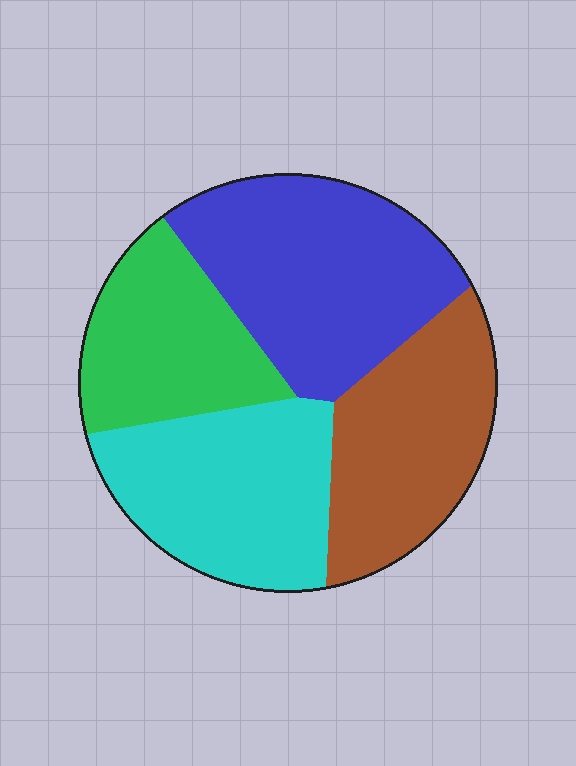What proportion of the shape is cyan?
Cyan covers about 25% of the shape.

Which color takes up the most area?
Blue, at roughly 30%.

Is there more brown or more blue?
Blue.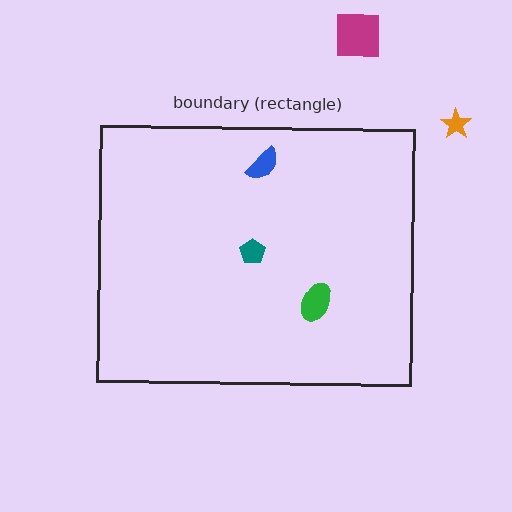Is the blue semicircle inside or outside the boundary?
Inside.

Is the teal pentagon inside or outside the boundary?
Inside.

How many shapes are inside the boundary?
3 inside, 2 outside.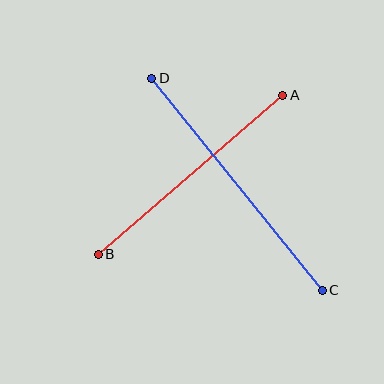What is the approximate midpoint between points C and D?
The midpoint is at approximately (237, 184) pixels.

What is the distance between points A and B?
The distance is approximately 244 pixels.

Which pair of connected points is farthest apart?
Points C and D are farthest apart.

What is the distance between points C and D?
The distance is approximately 272 pixels.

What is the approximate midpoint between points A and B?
The midpoint is at approximately (190, 175) pixels.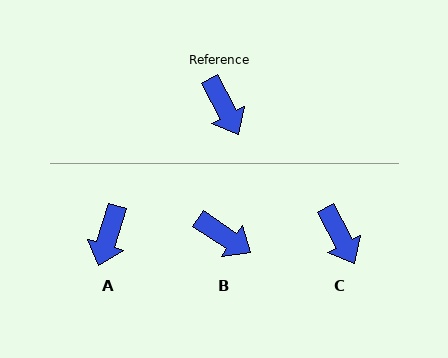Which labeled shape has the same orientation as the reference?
C.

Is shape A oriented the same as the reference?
No, it is off by about 45 degrees.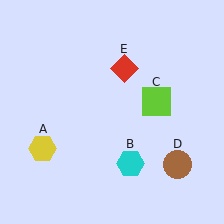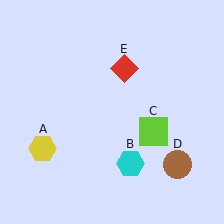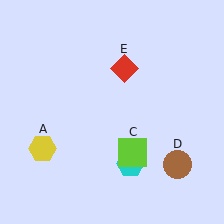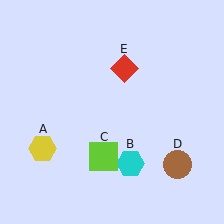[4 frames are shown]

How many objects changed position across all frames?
1 object changed position: lime square (object C).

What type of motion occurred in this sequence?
The lime square (object C) rotated clockwise around the center of the scene.